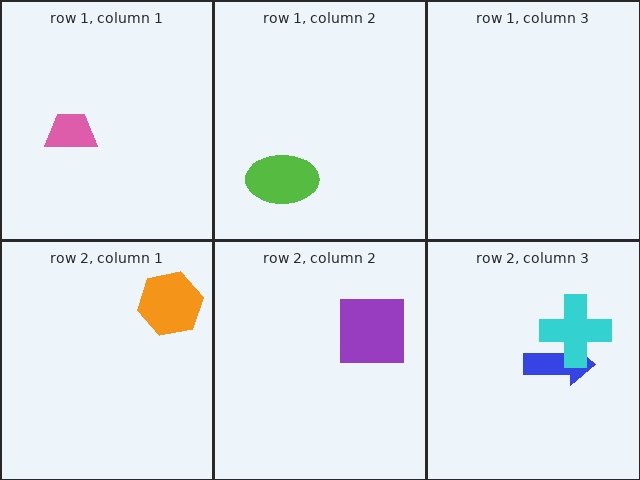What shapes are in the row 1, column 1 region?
The pink trapezoid.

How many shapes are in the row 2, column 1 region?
1.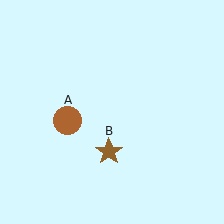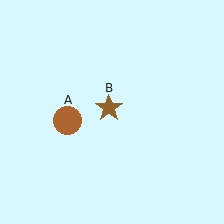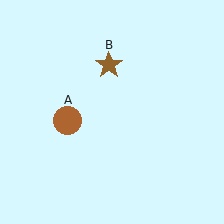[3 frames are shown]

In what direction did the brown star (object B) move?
The brown star (object B) moved up.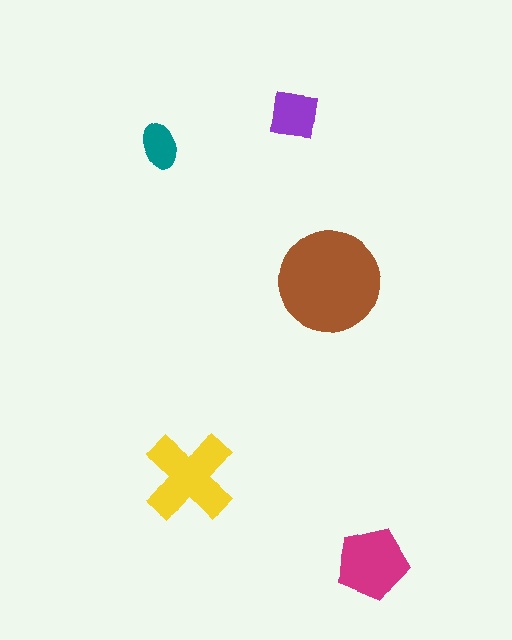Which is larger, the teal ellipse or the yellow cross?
The yellow cross.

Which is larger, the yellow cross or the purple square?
The yellow cross.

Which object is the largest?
The brown circle.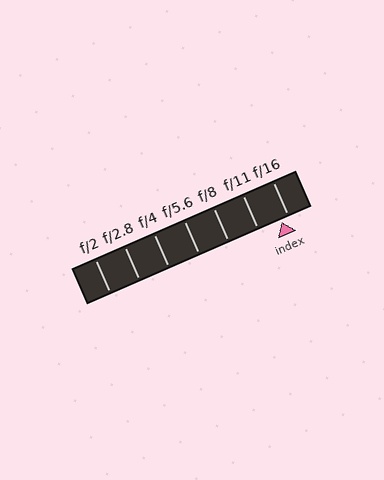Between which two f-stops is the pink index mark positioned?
The index mark is between f/11 and f/16.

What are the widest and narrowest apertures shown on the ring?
The widest aperture shown is f/2 and the narrowest is f/16.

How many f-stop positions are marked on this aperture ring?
There are 7 f-stop positions marked.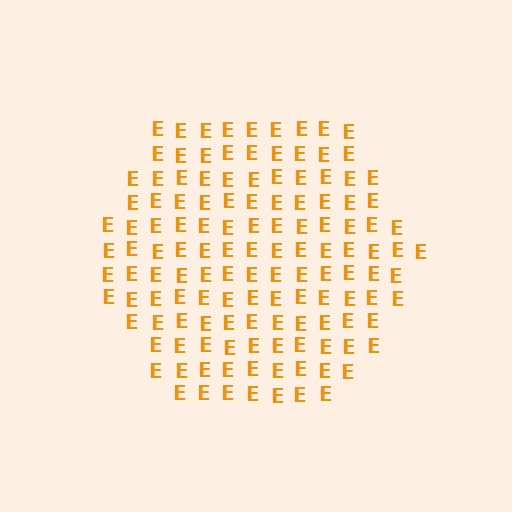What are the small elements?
The small elements are letter E's.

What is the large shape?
The large shape is a hexagon.